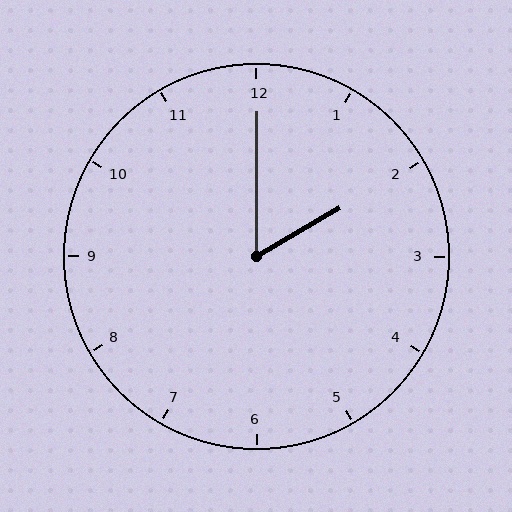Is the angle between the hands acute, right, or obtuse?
It is acute.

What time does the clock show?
2:00.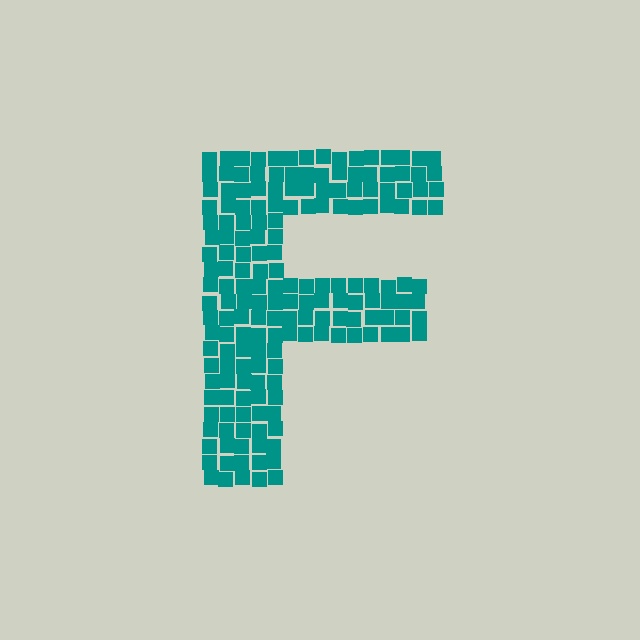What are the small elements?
The small elements are squares.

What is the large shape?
The large shape is the letter F.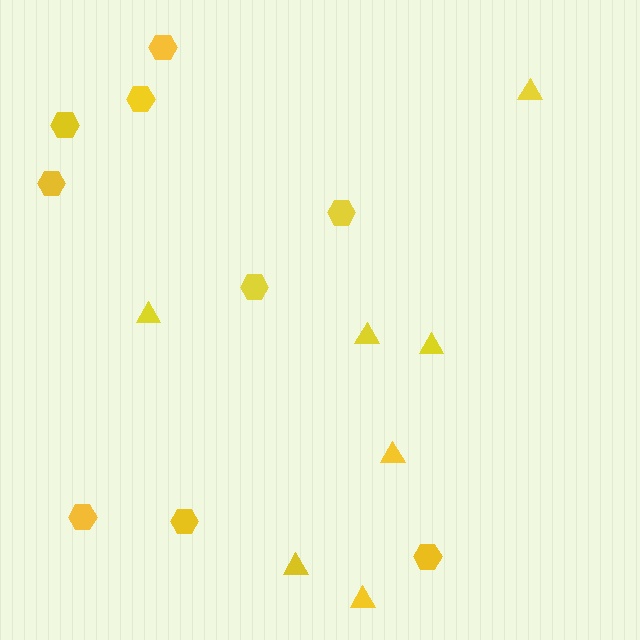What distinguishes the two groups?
There are 2 groups: one group of hexagons (9) and one group of triangles (7).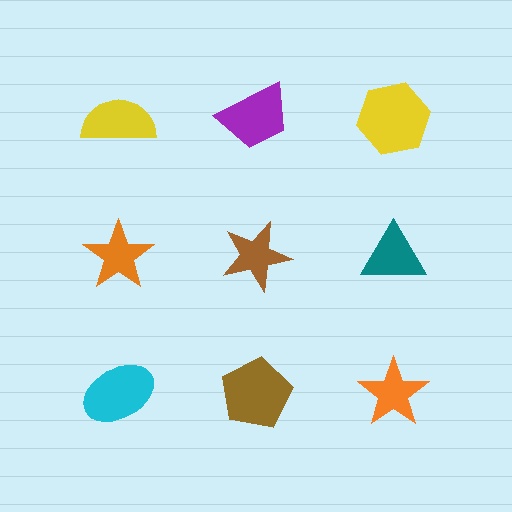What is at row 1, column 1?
A yellow semicircle.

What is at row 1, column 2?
A purple trapezoid.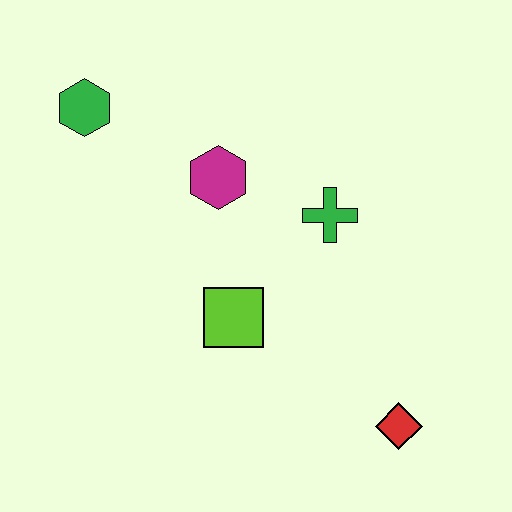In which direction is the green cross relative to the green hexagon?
The green cross is to the right of the green hexagon.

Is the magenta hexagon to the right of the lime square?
No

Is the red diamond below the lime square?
Yes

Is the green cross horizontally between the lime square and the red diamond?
Yes